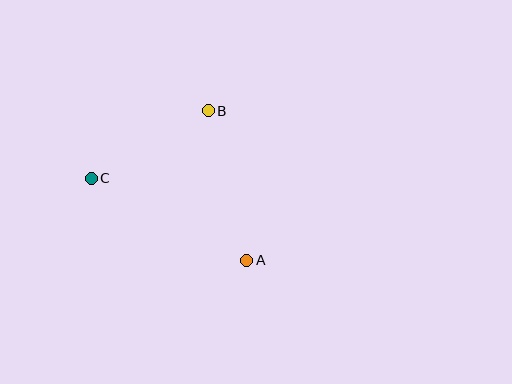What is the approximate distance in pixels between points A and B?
The distance between A and B is approximately 155 pixels.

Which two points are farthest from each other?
Points A and C are farthest from each other.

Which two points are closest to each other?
Points B and C are closest to each other.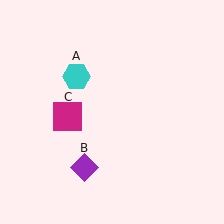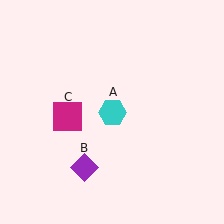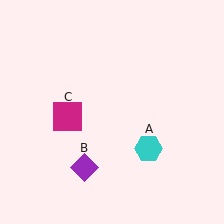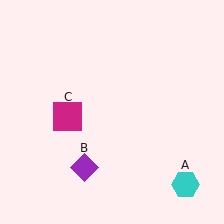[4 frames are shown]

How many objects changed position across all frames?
1 object changed position: cyan hexagon (object A).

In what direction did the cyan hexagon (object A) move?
The cyan hexagon (object A) moved down and to the right.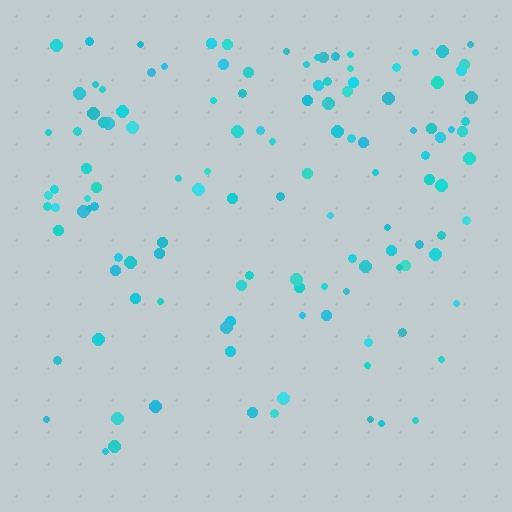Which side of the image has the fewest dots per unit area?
The bottom.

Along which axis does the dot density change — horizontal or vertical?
Vertical.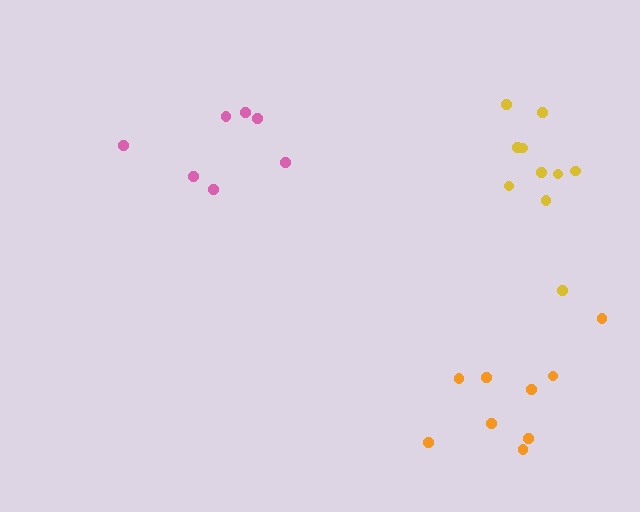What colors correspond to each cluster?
The clusters are colored: pink, orange, yellow.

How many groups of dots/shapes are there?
There are 3 groups.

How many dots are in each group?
Group 1: 7 dots, Group 2: 9 dots, Group 3: 10 dots (26 total).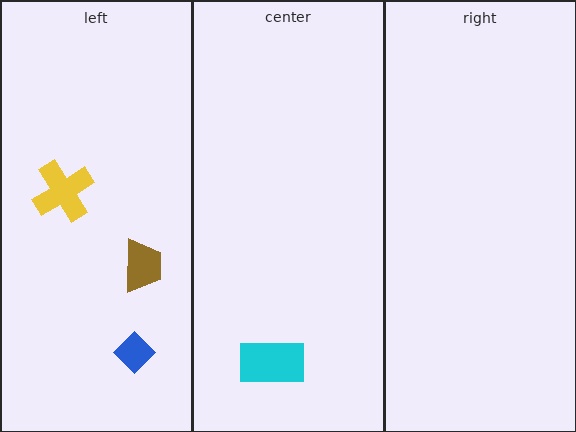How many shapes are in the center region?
1.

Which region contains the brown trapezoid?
The left region.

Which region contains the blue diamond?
The left region.